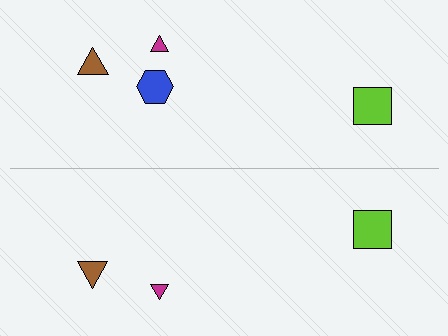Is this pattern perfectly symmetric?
No, the pattern is not perfectly symmetric. A blue hexagon is missing from the bottom side.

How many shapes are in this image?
There are 7 shapes in this image.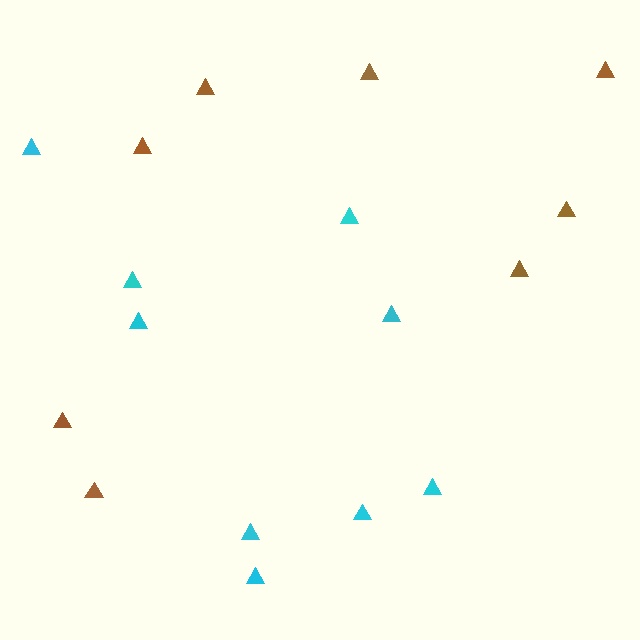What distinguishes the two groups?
There are 2 groups: one group of cyan triangles (9) and one group of brown triangles (8).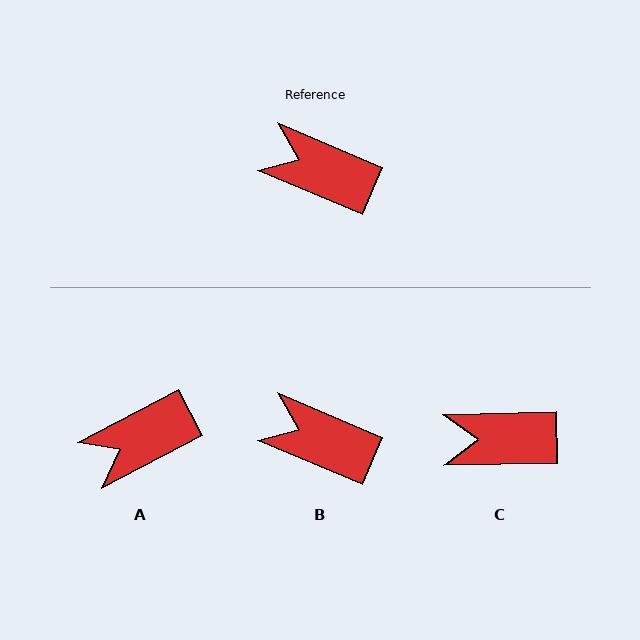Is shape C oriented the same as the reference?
No, it is off by about 24 degrees.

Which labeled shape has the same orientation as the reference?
B.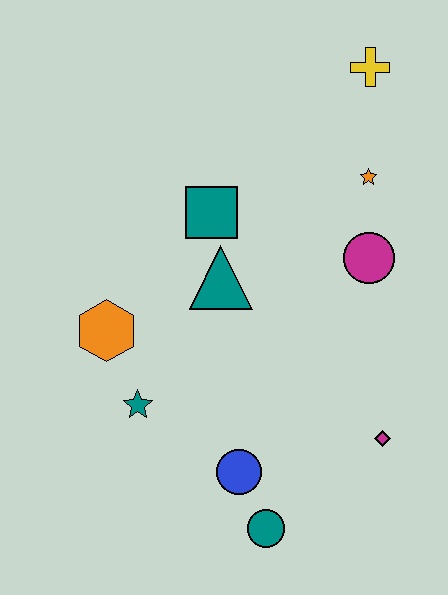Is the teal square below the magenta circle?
No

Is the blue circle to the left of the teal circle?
Yes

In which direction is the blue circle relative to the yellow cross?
The blue circle is below the yellow cross.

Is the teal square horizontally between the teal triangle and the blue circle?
No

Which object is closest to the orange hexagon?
The teal star is closest to the orange hexagon.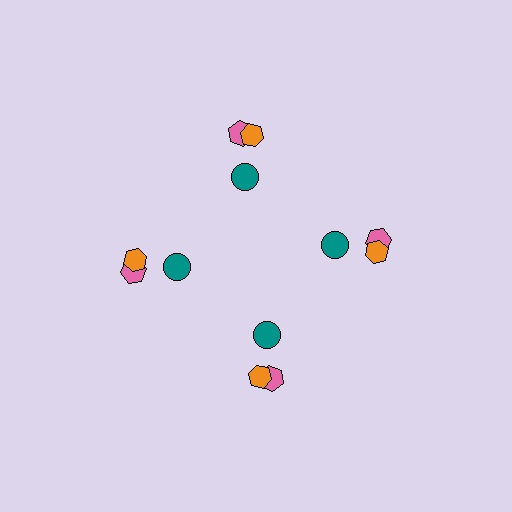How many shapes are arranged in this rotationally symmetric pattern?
There are 12 shapes, arranged in 4 groups of 3.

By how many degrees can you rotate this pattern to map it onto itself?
The pattern maps onto itself every 90 degrees of rotation.